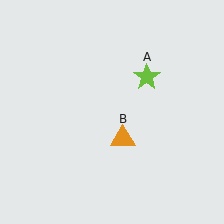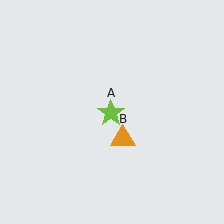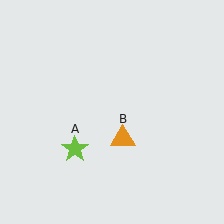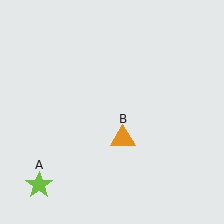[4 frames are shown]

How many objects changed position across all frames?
1 object changed position: lime star (object A).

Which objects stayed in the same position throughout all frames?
Orange triangle (object B) remained stationary.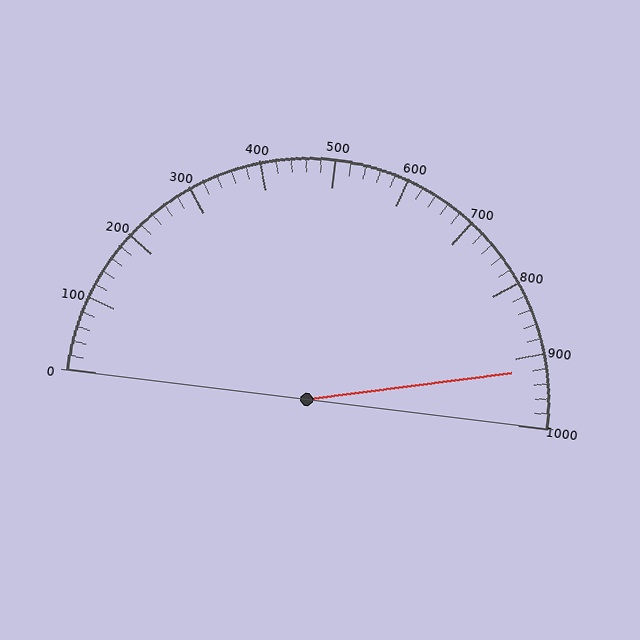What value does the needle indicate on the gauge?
The needle indicates approximately 920.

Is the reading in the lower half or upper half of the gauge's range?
The reading is in the upper half of the range (0 to 1000).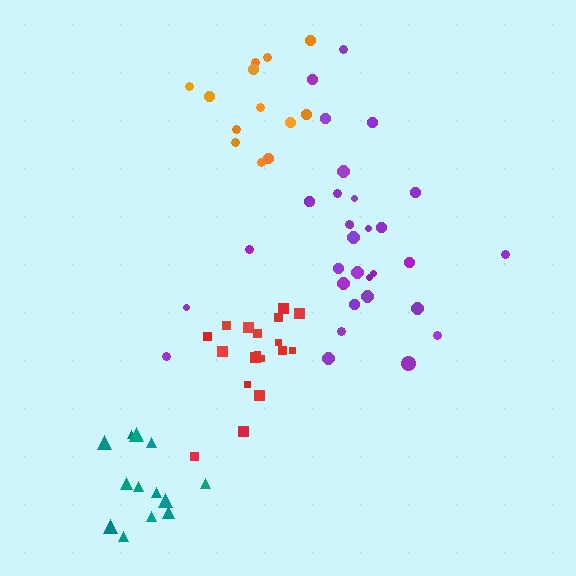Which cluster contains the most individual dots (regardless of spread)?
Purple (32).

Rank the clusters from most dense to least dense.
red, teal, purple, orange.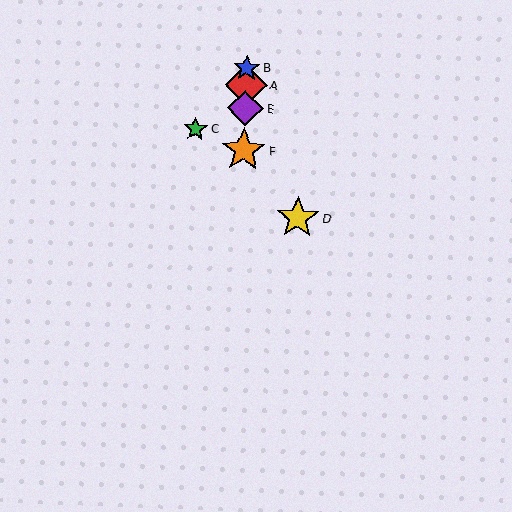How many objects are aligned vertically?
4 objects (A, B, E, F) are aligned vertically.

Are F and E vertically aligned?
Yes, both are at x≈244.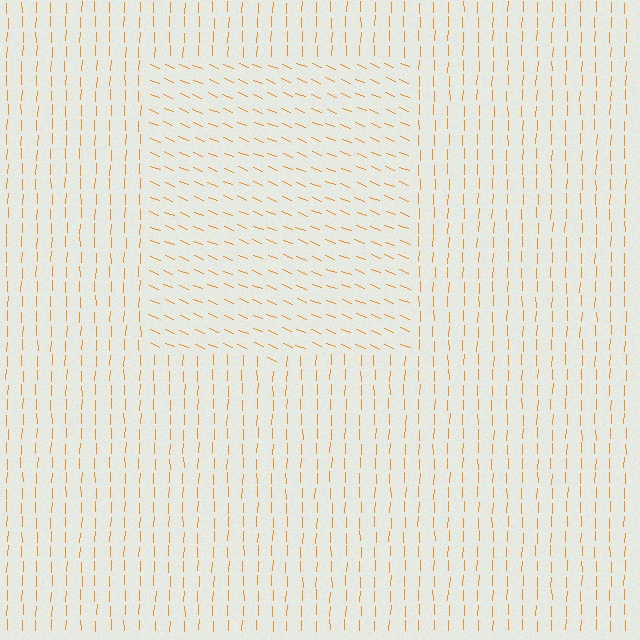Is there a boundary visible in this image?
Yes, there is a texture boundary formed by a change in line orientation.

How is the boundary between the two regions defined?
The boundary is defined purely by a change in line orientation (approximately 70 degrees difference). All lines are the same color and thickness.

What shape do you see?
I see a rectangle.